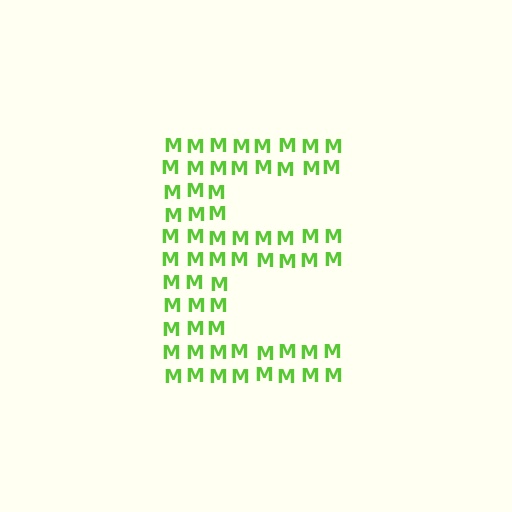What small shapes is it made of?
It is made of small letter M's.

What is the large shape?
The large shape is the letter E.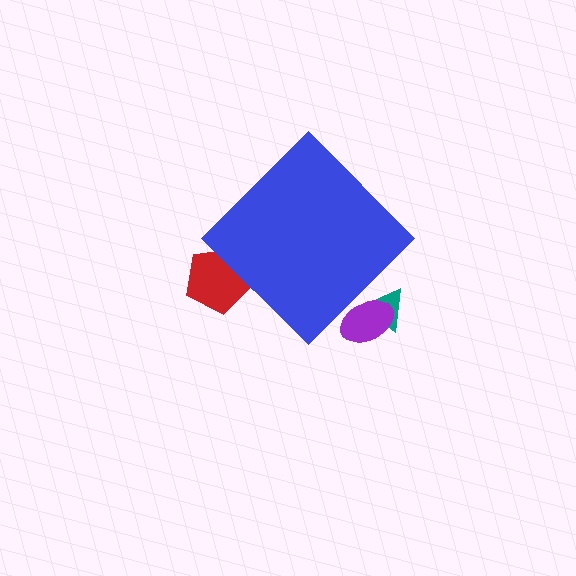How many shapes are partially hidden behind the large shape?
3 shapes are partially hidden.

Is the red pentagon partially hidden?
Yes, the red pentagon is partially hidden behind the blue diamond.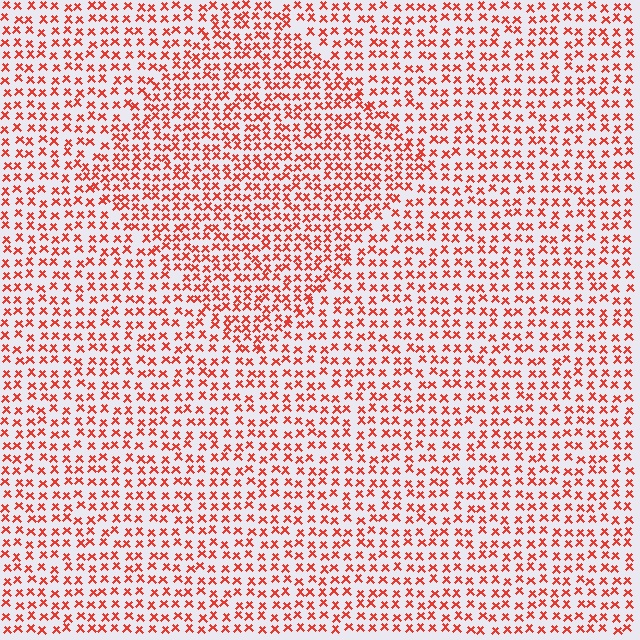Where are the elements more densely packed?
The elements are more densely packed inside the diamond boundary.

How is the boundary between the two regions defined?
The boundary is defined by a change in element density (approximately 1.5x ratio). All elements are the same color, size, and shape.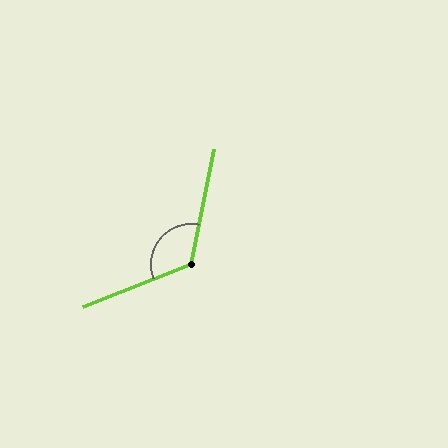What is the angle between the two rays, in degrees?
Approximately 122 degrees.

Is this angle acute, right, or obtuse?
It is obtuse.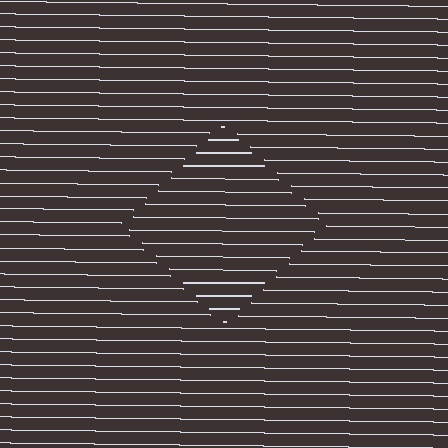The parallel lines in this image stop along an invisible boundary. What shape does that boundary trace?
An illusory square. The interior of the shape contains the same grating, shifted by half a period — the contour is defined by the phase discontinuity where line-ends from the inner and outer gratings abut.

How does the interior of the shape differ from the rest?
The interior of the shape contains the same grating, shifted by half a period — the contour is defined by the phase discontinuity where line-ends from the inner and outer gratings abut.